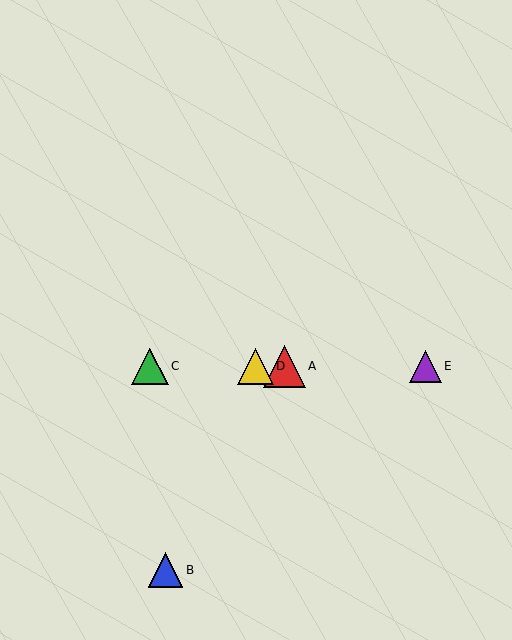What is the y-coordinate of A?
Object A is at y≈366.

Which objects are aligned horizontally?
Objects A, C, D, E are aligned horizontally.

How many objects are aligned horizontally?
4 objects (A, C, D, E) are aligned horizontally.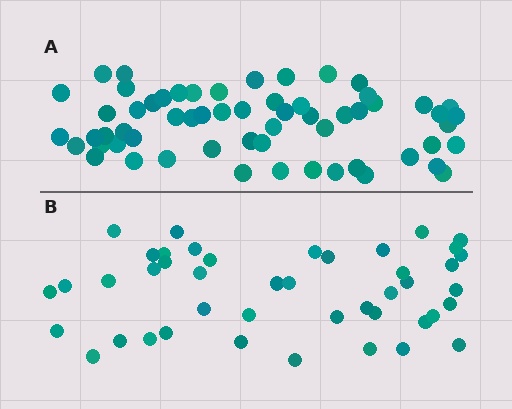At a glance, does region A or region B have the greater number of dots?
Region A (the top region) has more dots.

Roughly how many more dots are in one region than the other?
Region A has approximately 15 more dots than region B.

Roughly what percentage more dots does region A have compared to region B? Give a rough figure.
About 35% more.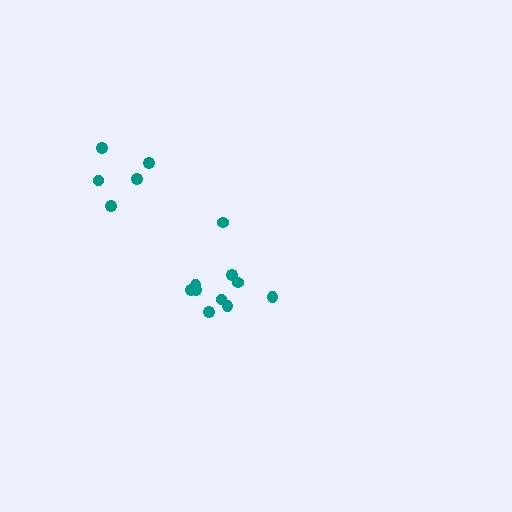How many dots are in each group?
Group 1: 10 dots, Group 2: 5 dots (15 total).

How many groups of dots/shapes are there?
There are 2 groups.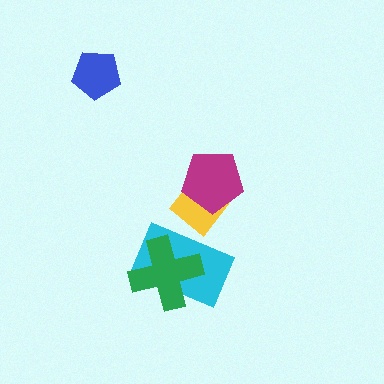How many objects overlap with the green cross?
1 object overlaps with the green cross.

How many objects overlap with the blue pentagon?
0 objects overlap with the blue pentagon.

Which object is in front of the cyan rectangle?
The green cross is in front of the cyan rectangle.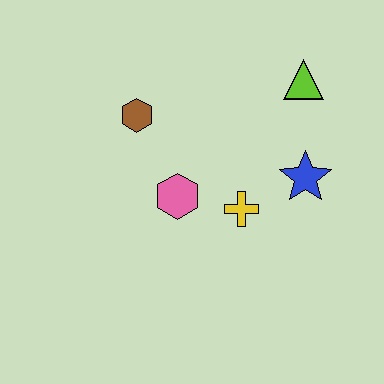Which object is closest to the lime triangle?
The blue star is closest to the lime triangle.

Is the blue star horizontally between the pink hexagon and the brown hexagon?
No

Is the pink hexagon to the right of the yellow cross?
No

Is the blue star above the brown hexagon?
No